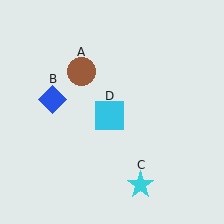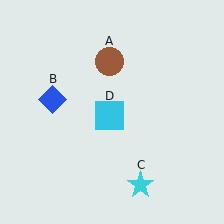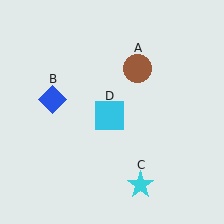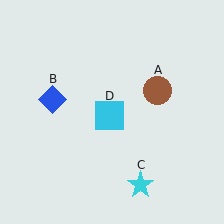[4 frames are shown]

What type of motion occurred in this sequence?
The brown circle (object A) rotated clockwise around the center of the scene.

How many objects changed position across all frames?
1 object changed position: brown circle (object A).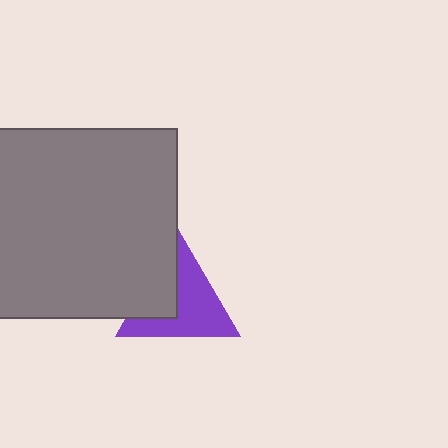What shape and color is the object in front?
The object in front is a gray square.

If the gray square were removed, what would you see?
You would see the complete purple triangle.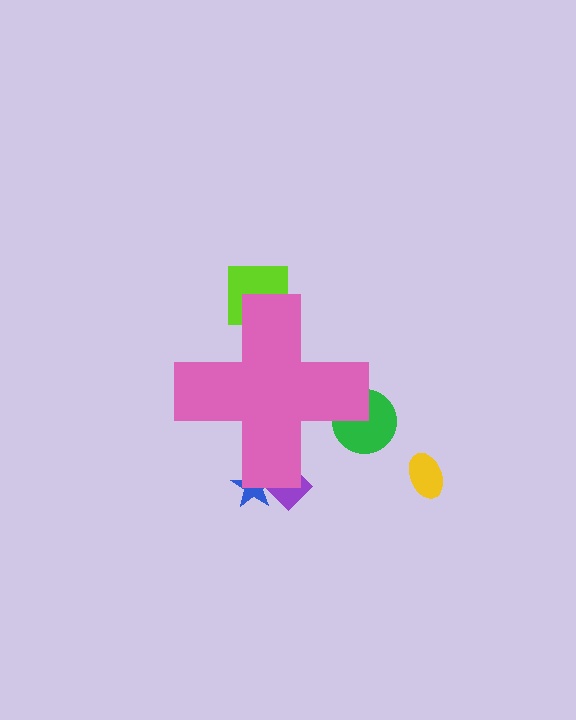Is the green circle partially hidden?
Yes, the green circle is partially hidden behind the pink cross.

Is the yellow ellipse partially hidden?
No, the yellow ellipse is fully visible.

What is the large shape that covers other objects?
A pink cross.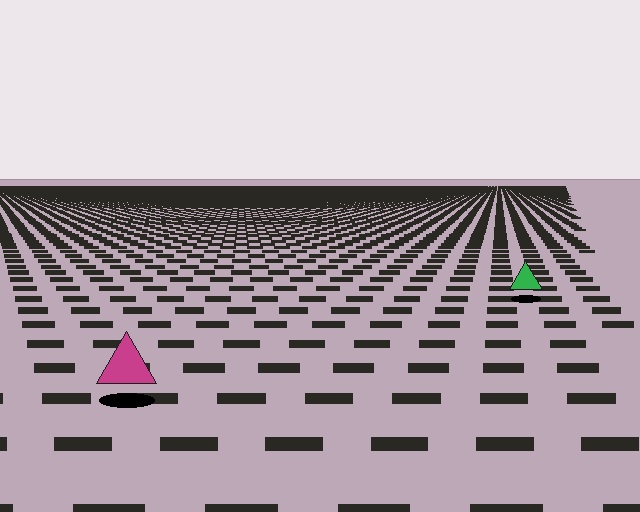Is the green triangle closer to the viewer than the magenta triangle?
No. The magenta triangle is closer — you can tell from the texture gradient: the ground texture is coarser near it.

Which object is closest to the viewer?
The magenta triangle is closest. The texture marks near it are larger and more spread out.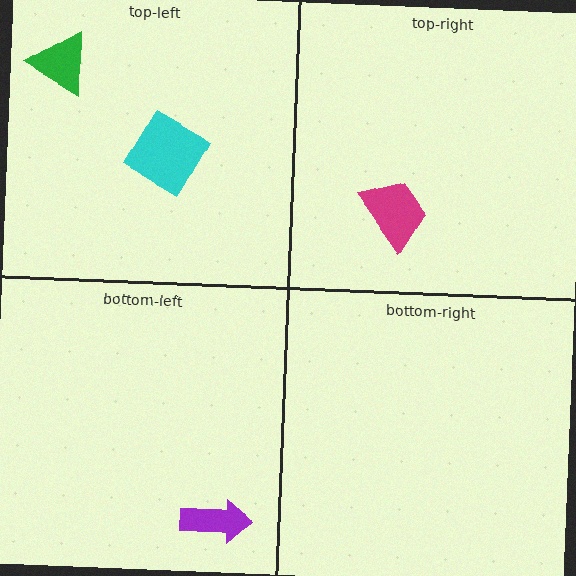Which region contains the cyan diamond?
The top-left region.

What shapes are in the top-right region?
The magenta trapezoid.